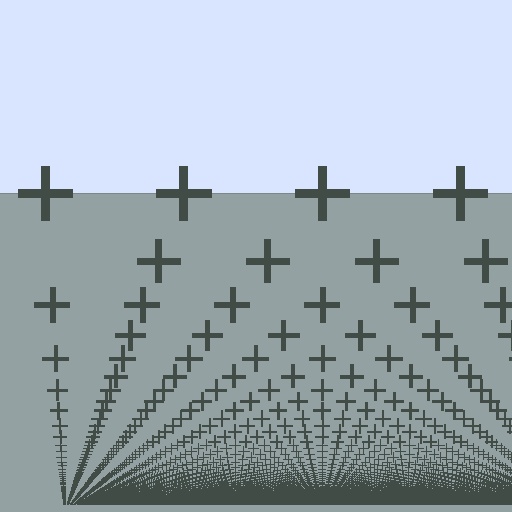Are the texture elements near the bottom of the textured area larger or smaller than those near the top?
Smaller. The gradient is inverted — elements near the bottom are smaller and denser.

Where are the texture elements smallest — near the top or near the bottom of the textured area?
Near the bottom.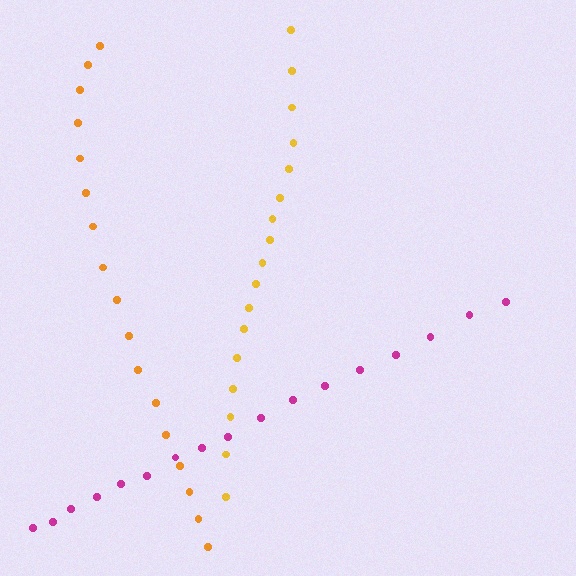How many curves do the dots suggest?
There are 3 distinct paths.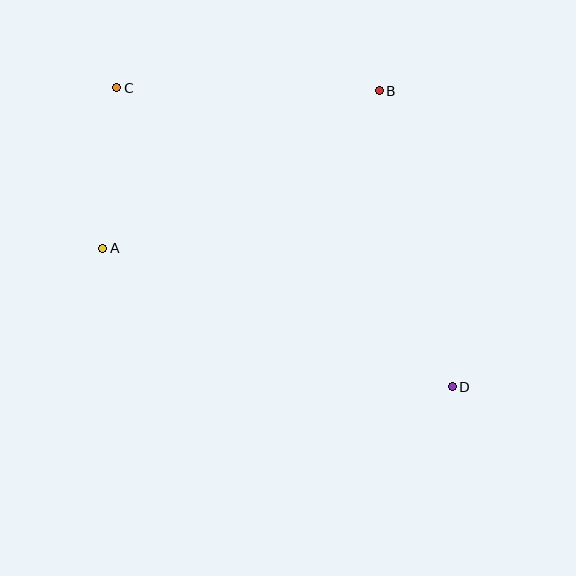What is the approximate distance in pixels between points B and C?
The distance between B and C is approximately 263 pixels.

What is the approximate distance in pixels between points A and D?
The distance between A and D is approximately 376 pixels.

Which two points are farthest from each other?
Points C and D are farthest from each other.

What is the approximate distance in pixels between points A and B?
The distance between A and B is approximately 318 pixels.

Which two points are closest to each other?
Points A and C are closest to each other.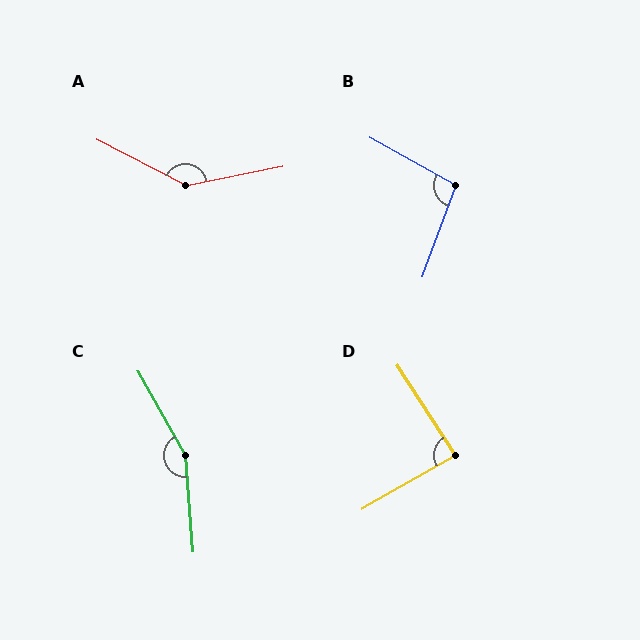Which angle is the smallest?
D, at approximately 87 degrees.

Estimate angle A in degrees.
Approximately 142 degrees.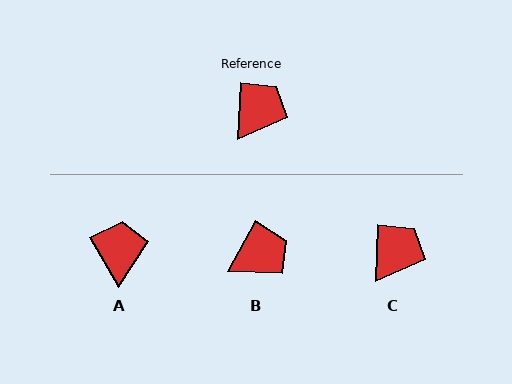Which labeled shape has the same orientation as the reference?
C.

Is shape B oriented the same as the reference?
No, it is off by about 26 degrees.